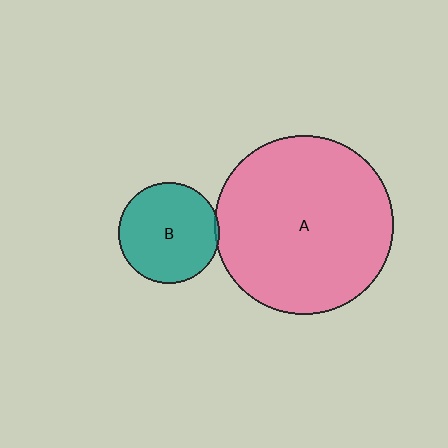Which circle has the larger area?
Circle A (pink).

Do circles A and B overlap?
Yes.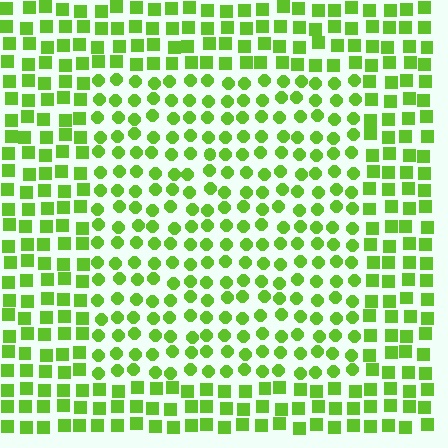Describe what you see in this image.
The image is filled with small lime elements arranged in a uniform grid. A rectangle-shaped region contains circles, while the surrounding area contains squares. The boundary is defined purely by the change in element shape.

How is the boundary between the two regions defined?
The boundary is defined by a change in element shape: circles inside vs. squares outside. All elements share the same color and spacing.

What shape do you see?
I see a rectangle.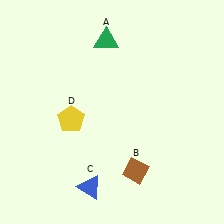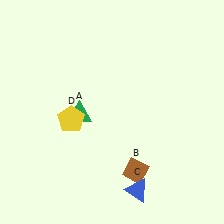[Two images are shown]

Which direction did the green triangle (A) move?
The green triangle (A) moved down.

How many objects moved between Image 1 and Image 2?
2 objects moved between the two images.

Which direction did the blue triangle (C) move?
The blue triangle (C) moved right.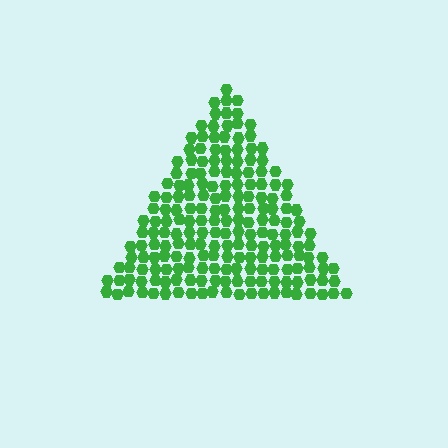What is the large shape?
The large shape is a triangle.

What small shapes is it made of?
It is made of small hexagons.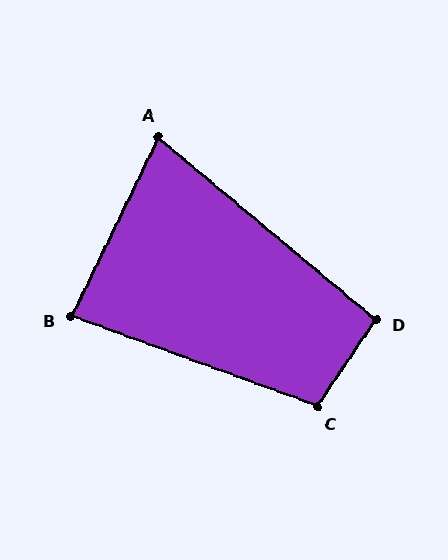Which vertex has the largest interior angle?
C, at approximately 104 degrees.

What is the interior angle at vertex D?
Approximately 96 degrees (obtuse).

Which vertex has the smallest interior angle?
A, at approximately 76 degrees.